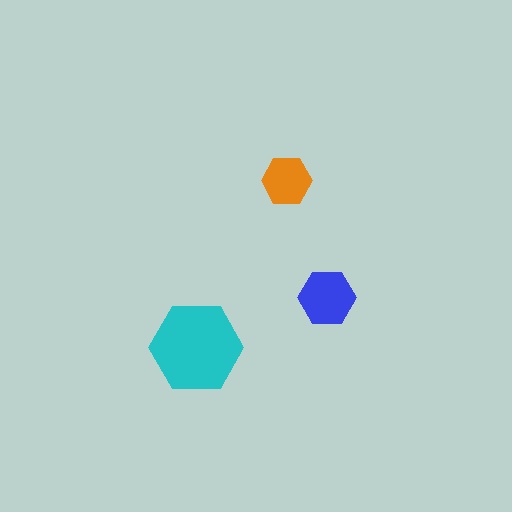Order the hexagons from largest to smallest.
the cyan one, the blue one, the orange one.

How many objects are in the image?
There are 3 objects in the image.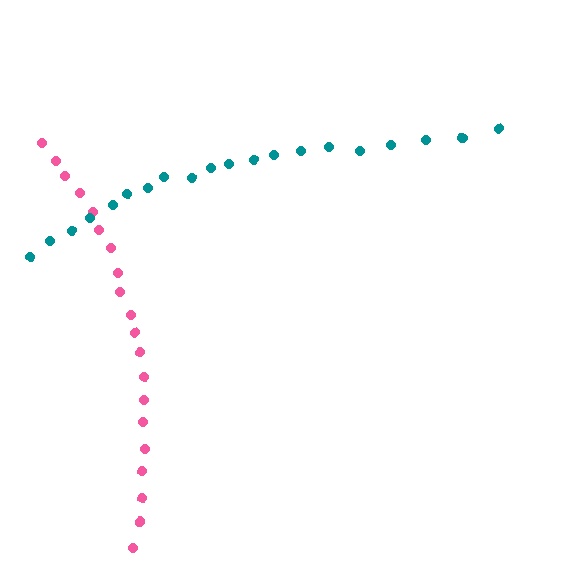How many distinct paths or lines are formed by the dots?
There are 2 distinct paths.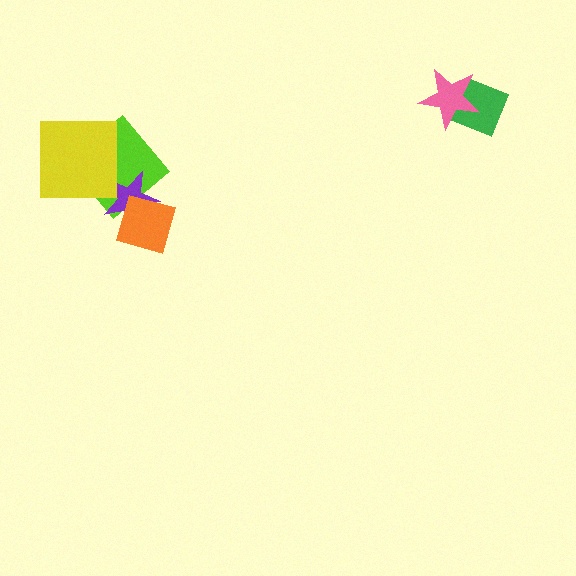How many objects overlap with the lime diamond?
2 objects overlap with the lime diamond.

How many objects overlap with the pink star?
1 object overlaps with the pink star.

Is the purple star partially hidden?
Yes, it is partially covered by another shape.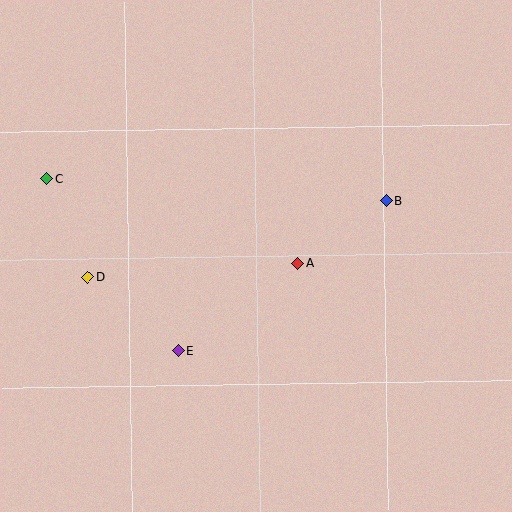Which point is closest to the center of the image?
Point A at (298, 264) is closest to the center.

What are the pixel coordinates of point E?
Point E is at (179, 351).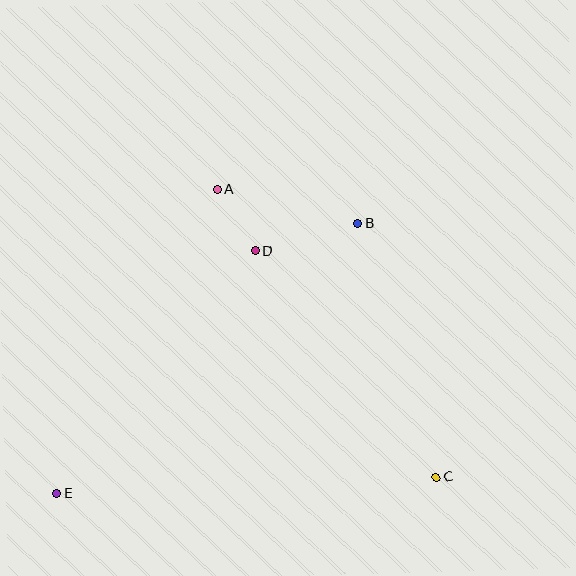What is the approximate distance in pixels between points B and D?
The distance between B and D is approximately 106 pixels.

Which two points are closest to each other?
Points A and D are closest to each other.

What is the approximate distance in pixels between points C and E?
The distance between C and E is approximately 380 pixels.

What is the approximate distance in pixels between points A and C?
The distance between A and C is approximately 361 pixels.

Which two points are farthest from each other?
Points B and E are farthest from each other.